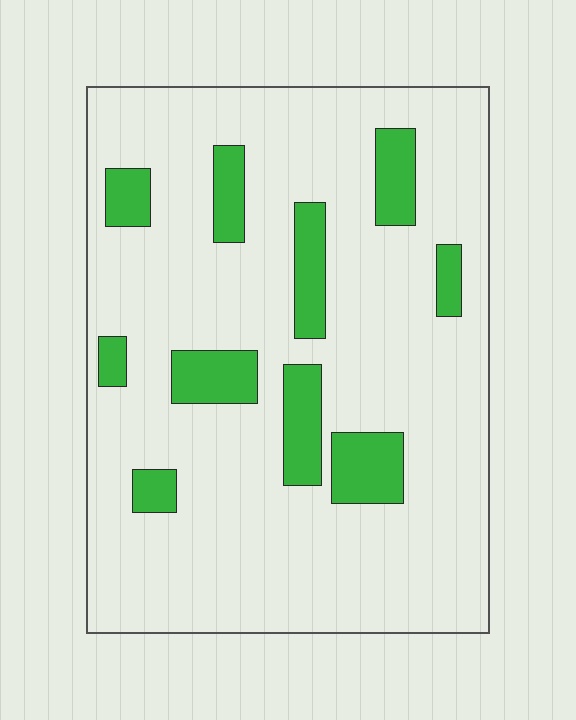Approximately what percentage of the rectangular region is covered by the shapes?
Approximately 15%.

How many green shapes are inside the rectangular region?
10.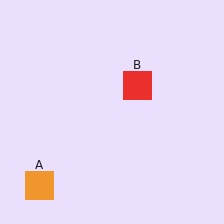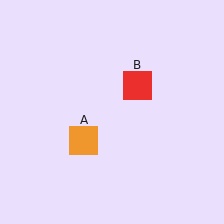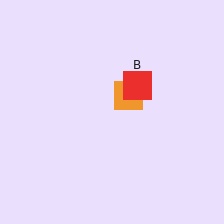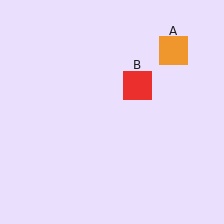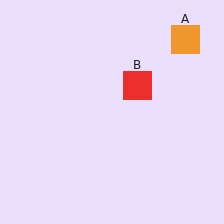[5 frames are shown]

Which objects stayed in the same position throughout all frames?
Red square (object B) remained stationary.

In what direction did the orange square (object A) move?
The orange square (object A) moved up and to the right.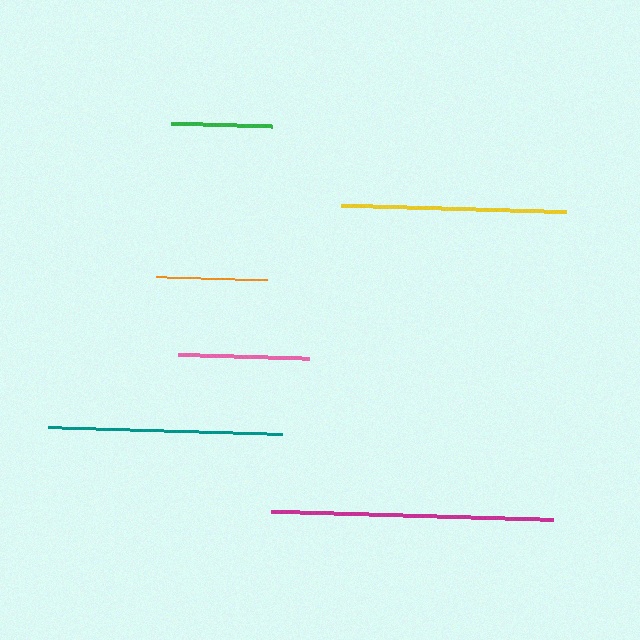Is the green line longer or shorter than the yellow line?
The yellow line is longer than the green line.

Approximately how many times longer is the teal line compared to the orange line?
The teal line is approximately 2.1 times the length of the orange line.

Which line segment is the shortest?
The green line is the shortest at approximately 100 pixels.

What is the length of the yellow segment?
The yellow segment is approximately 225 pixels long.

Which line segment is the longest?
The magenta line is the longest at approximately 282 pixels.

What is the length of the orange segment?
The orange segment is approximately 112 pixels long.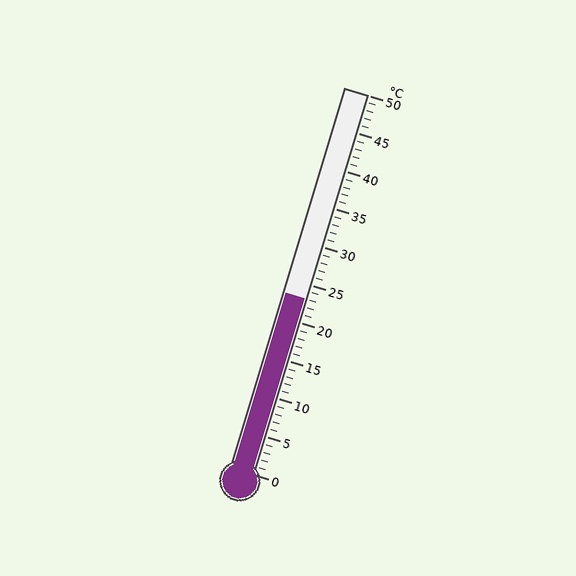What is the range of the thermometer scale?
The thermometer scale ranges from 0°C to 50°C.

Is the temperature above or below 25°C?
The temperature is below 25°C.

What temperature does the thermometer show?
The thermometer shows approximately 23°C.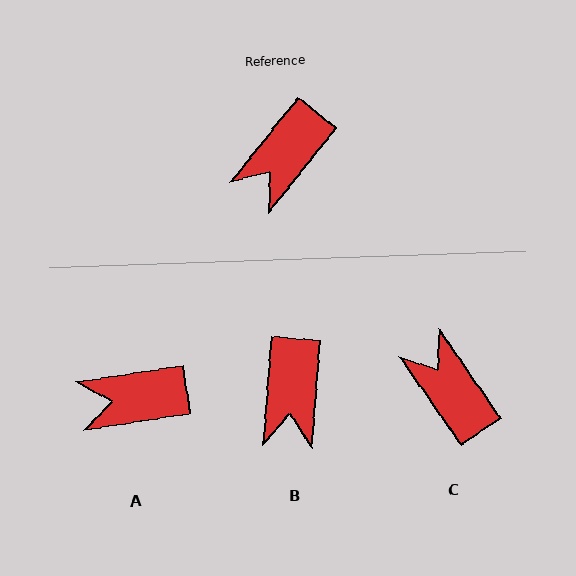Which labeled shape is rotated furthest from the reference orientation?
C, about 107 degrees away.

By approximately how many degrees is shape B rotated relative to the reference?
Approximately 34 degrees counter-clockwise.